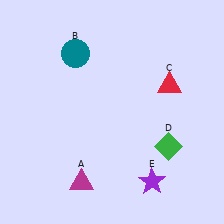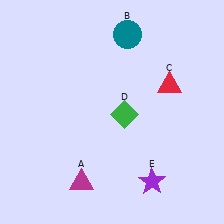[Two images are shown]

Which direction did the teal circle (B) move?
The teal circle (B) moved right.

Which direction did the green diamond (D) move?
The green diamond (D) moved left.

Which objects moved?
The objects that moved are: the teal circle (B), the green diamond (D).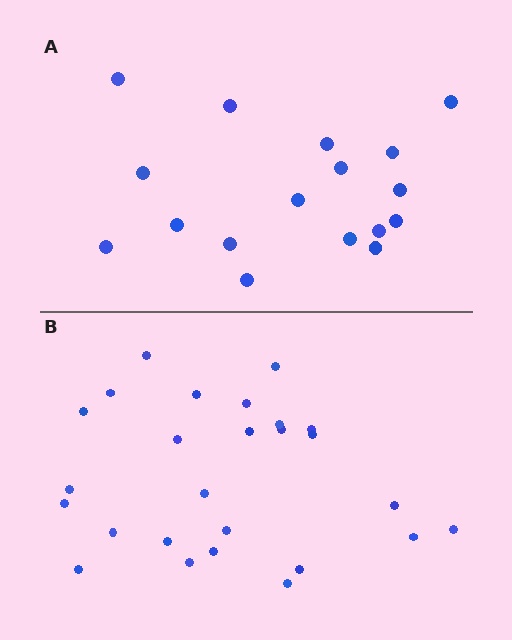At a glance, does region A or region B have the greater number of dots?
Region B (the bottom region) has more dots.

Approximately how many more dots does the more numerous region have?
Region B has roughly 8 or so more dots than region A.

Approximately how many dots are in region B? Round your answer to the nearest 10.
About 30 dots. (The exact count is 26, which rounds to 30.)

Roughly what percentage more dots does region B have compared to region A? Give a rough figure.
About 55% more.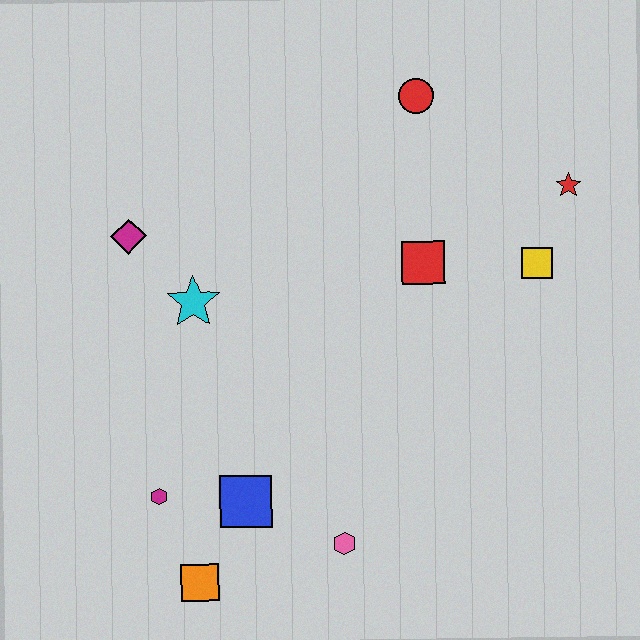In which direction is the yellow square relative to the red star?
The yellow square is below the red star.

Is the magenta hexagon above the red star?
No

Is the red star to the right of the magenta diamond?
Yes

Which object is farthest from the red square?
The orange square is farthest from the red square.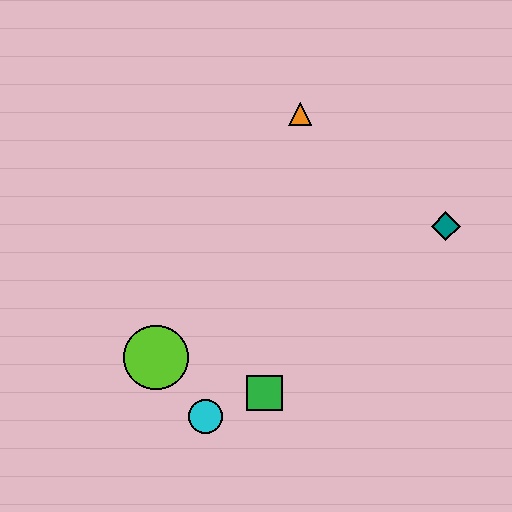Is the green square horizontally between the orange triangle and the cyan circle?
Yes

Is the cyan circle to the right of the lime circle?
Yes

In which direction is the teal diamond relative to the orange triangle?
The teal diamond is to the right of the orange triangle.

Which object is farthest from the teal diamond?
The lime circle is farthest from the teal diamond.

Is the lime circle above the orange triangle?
No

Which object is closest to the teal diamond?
The orange triangle is closest to the teal diamond.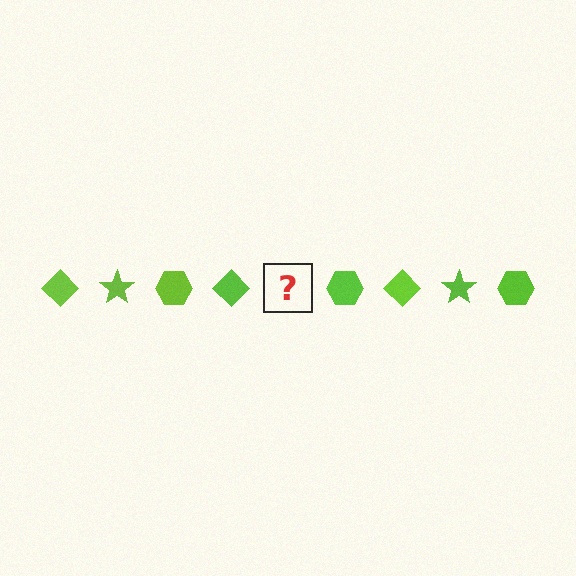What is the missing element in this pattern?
The missing element is a lime star.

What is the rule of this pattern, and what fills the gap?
The rule is that the pattern cycles through diamond, star, hexagon shapes in lime. The gap should be filled with a lime star.